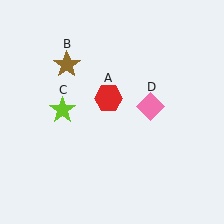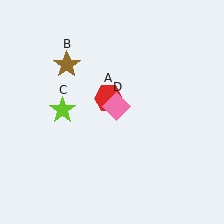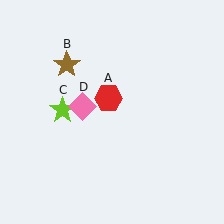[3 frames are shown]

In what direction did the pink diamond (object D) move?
The pink diamond (object D) moved left.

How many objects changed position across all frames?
1 object changed position: pink diamond (object D).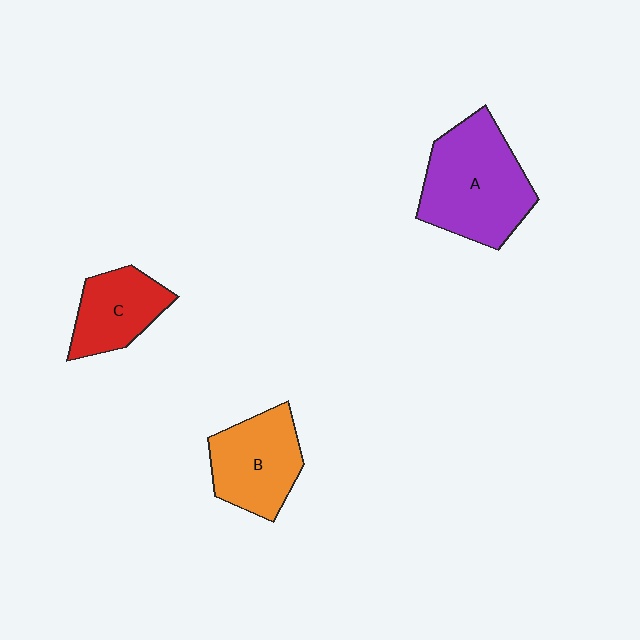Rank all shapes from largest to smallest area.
From largest to smallest: A (purple), B (orange), C (red).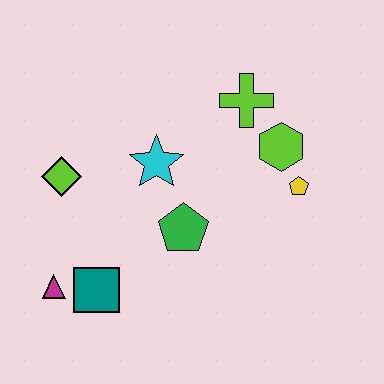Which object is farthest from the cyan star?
The magenta triangle is farthest from the cyan star.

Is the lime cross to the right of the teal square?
Yes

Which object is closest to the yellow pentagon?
The lime hexagon is closest to the yellow pentagon.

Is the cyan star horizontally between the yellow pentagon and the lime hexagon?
No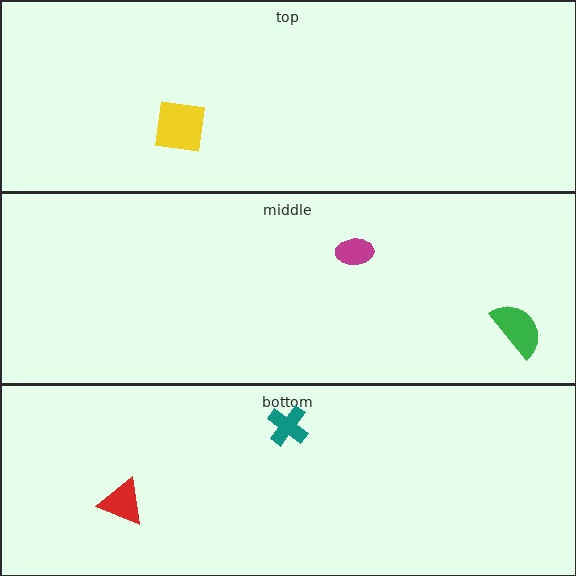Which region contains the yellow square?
The top region.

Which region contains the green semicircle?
The middle region.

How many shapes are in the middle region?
2.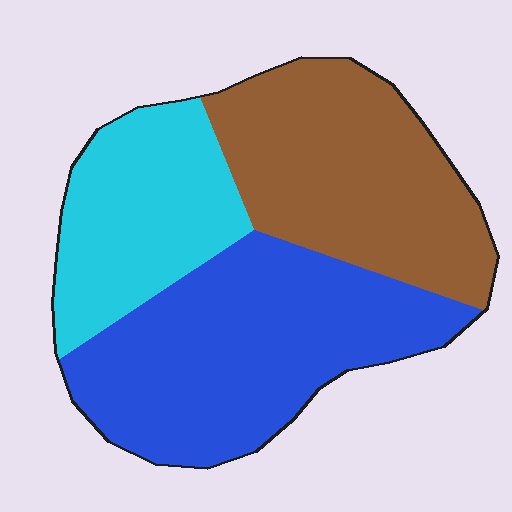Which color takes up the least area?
Cyan, at roughly 25%.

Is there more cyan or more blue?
Blue.